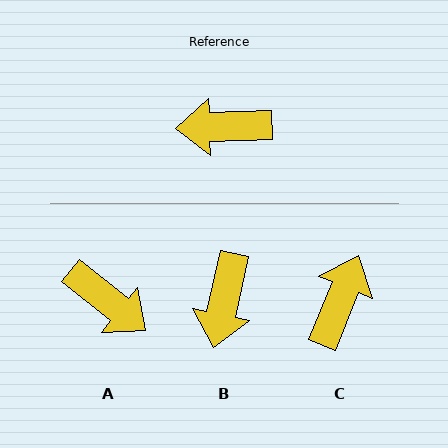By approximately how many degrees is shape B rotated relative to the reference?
Approximately 76 degrees counter-clockwise.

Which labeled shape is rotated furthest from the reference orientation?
A, about 140 degrees away.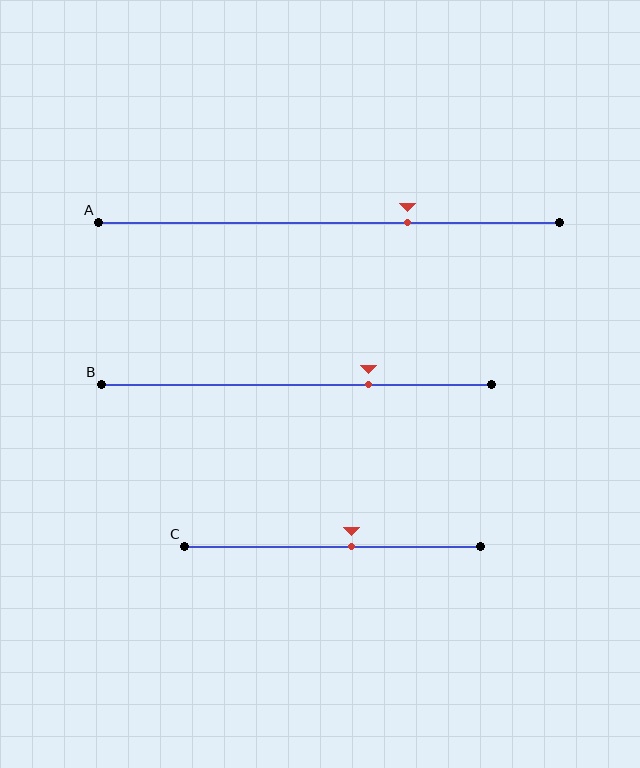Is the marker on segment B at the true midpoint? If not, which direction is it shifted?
No, the marker on segment B is shifted to the right by about 18% of the segment length.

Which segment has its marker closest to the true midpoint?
Segment C has its marker closest to the true midpoint.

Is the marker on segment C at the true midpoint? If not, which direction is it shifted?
No, the marker on segment C is shifted to the right by about 6% of the segment length.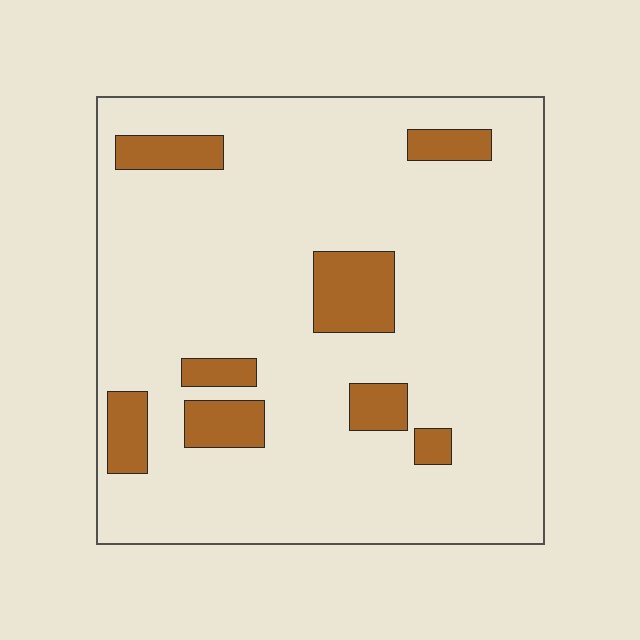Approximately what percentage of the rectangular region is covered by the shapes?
Approximately 15%.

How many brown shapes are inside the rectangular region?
8.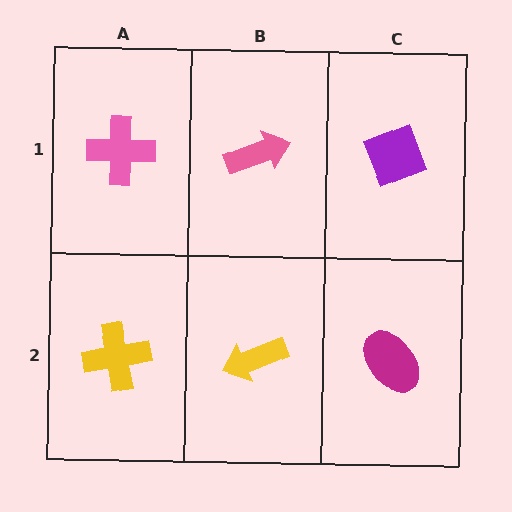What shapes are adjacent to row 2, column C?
A purple diamond (row 1, column C), a yellow arrow (row 2, column B).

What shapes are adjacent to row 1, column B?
A yellow arrow (row 2, column B), a pink cross (row 1, column A), a purple diamond (row 1, column C).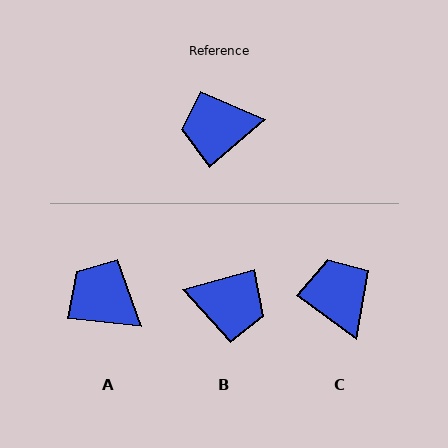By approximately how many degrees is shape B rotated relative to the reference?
Approximately 154 degrees counter-clockwise.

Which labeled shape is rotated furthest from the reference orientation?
B, about 154 degrees away.